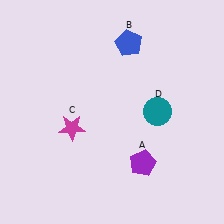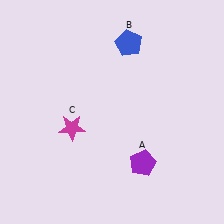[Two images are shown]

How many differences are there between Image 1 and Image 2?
There is 1 difference between the two images.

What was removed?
The teal circle (D) was removed in Image 2.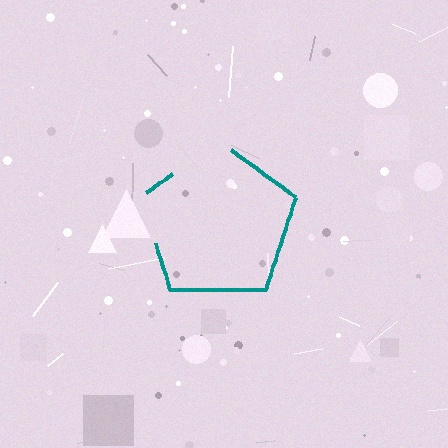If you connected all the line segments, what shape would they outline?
They would outline a pentagon.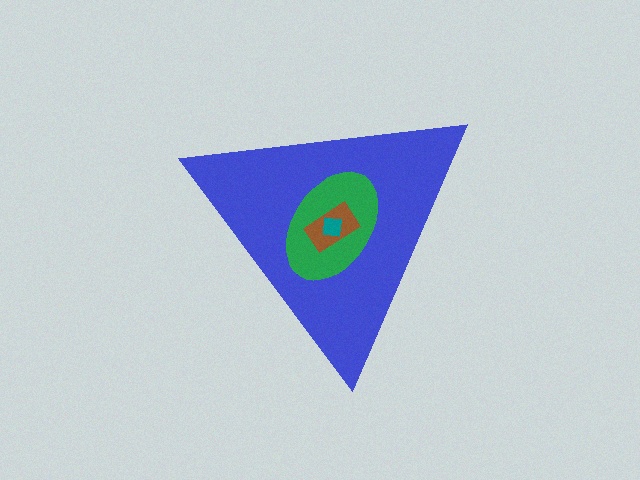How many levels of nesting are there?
4.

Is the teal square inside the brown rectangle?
Yes.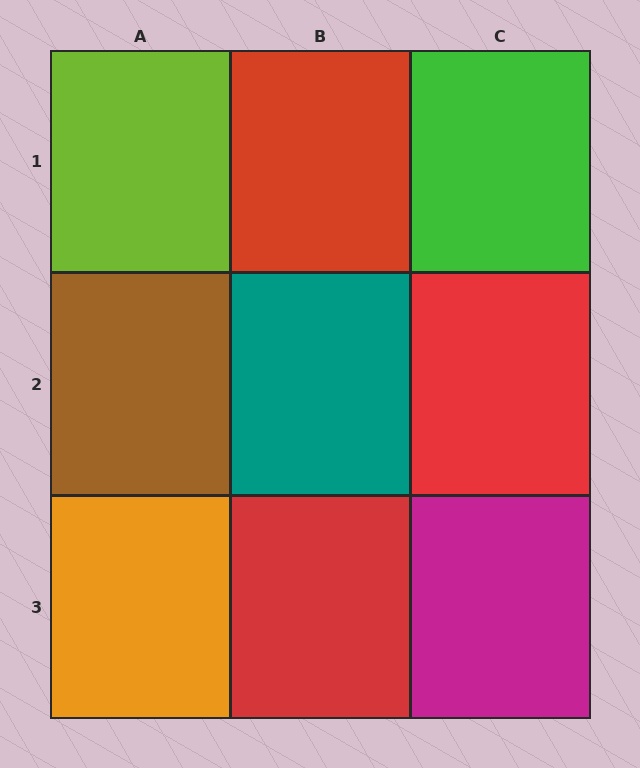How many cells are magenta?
1 cell is magenta.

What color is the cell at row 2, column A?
Brown.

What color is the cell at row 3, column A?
Orange.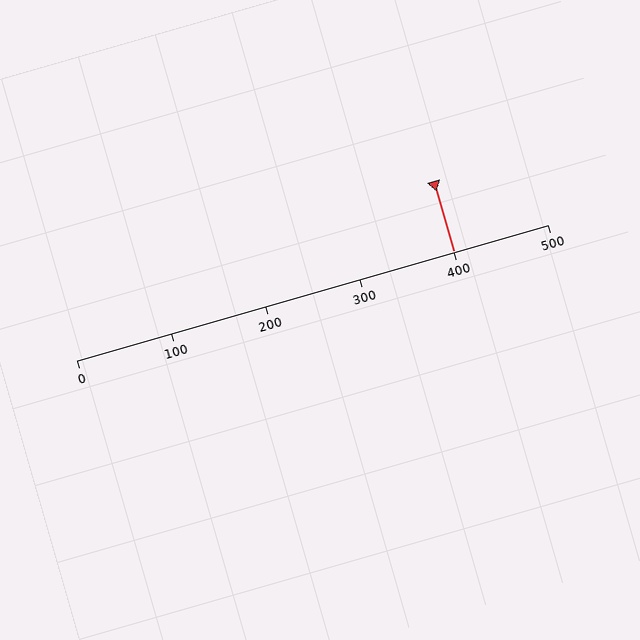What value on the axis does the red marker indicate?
The marker indicates approximately 400.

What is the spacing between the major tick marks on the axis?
The major ticks are spaced 100 apart.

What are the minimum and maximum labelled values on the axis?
The axis runs from 0 to 500.